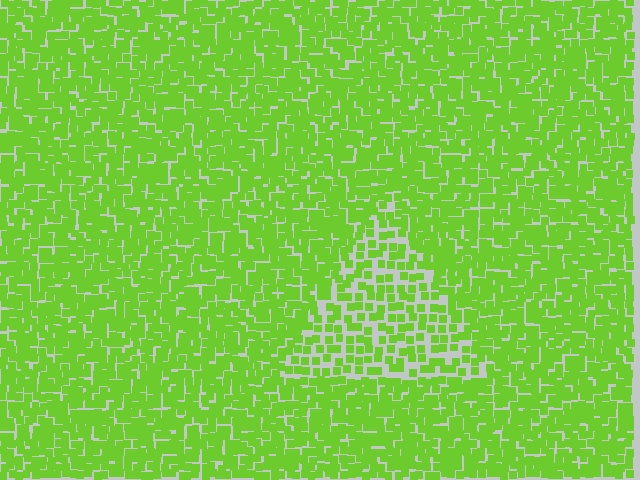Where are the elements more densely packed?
The elements are more densely packed outside the triangle boundary.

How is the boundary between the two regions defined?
The boundary is defined by a change in element density (approximately 1.8x ratio). All elements are the same color, size, and shape.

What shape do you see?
I see a triangle.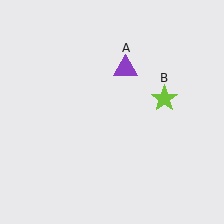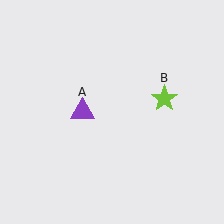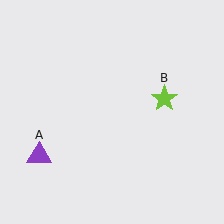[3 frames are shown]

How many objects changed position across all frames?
1 object changed position: purple triangle (object A).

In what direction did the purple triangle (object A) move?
The purple triangle (object A) moved down and to the left.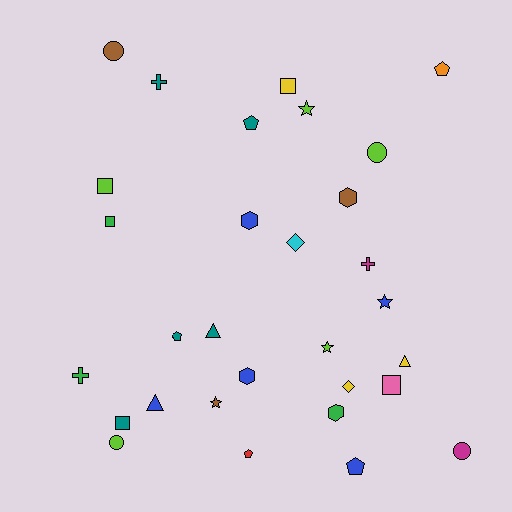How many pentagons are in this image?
There are 5 pentagons.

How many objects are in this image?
There are 30 objects.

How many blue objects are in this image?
There are 5 blue objects.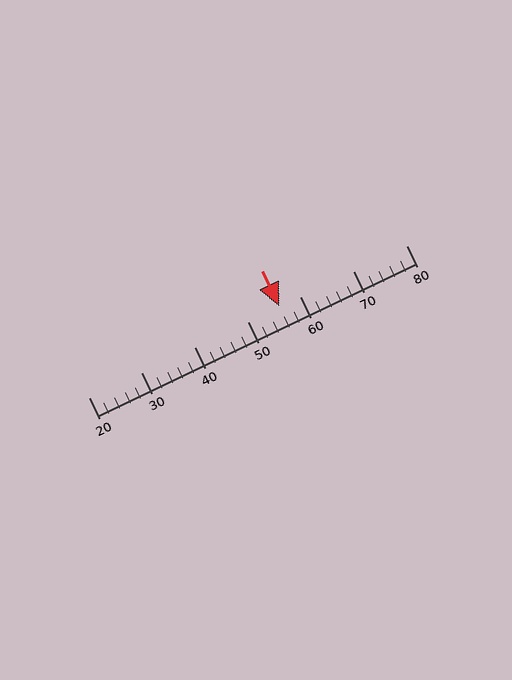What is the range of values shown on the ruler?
The ruler shows values from 20 to 80.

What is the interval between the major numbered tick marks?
The major tick marks are spaced 10 units apart.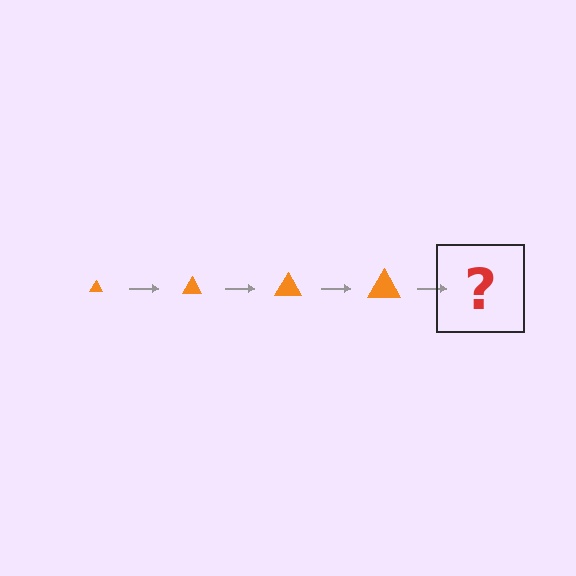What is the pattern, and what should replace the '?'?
The pattern is that the triangle gets progressively larger each step. The '?' should be an orange triangle, larger than the previous one.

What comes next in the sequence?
The next element should be an orange triangle, larger than the previous one.